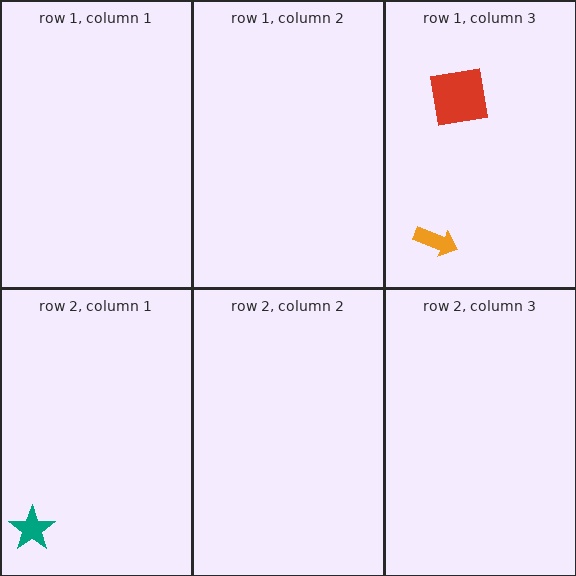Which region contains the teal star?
The row 2, column 1 region.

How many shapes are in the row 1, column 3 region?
2.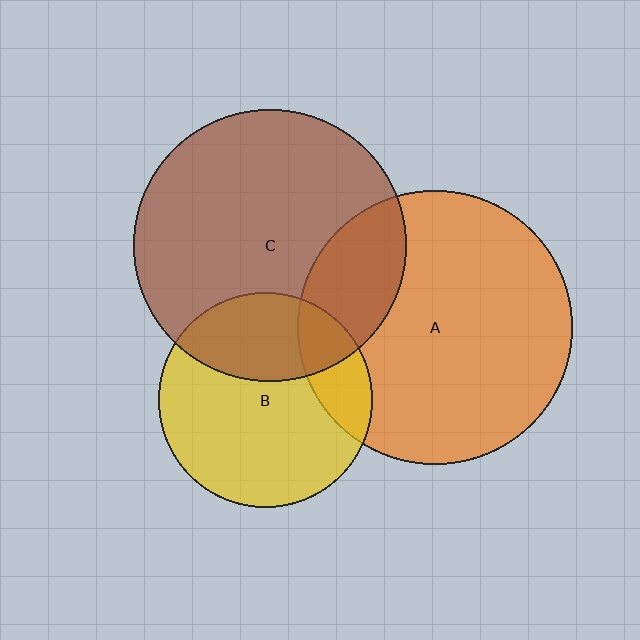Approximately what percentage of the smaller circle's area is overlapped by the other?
Approximately 20%.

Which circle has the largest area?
Circle A (orange).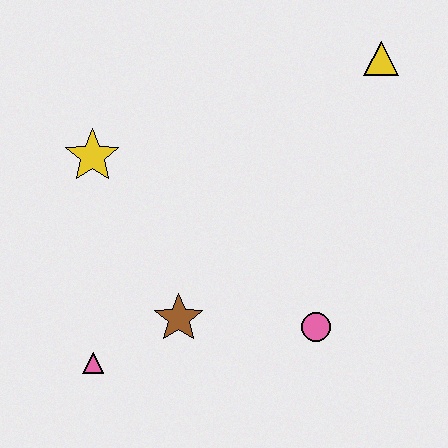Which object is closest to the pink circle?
The brown star is closest to the pink circle.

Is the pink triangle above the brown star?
No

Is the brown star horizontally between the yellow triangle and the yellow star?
Yes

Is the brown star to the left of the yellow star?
No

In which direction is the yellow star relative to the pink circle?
The yellow star is to the left of the pink circle.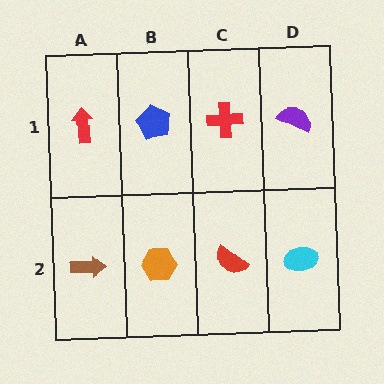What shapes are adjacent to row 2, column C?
A red cross (row 1, column C), an orange hexagon (row 2, column B), a cyan ellipse (row 2, column D).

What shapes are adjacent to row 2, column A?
A red arrow (row 1, column A), an orange hexagon (row 2, column B).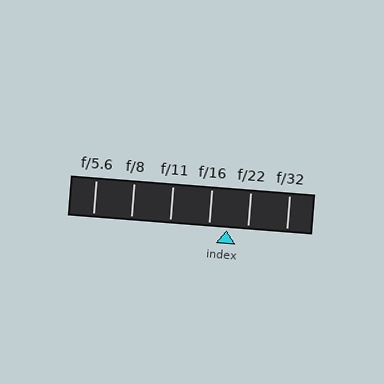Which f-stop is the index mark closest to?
The index mark is closest to f/16.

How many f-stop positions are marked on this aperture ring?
There are 6 f-stop positions marked.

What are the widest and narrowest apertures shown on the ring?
The widest aperture shown is f/5.6 and the narrowest is f/32.